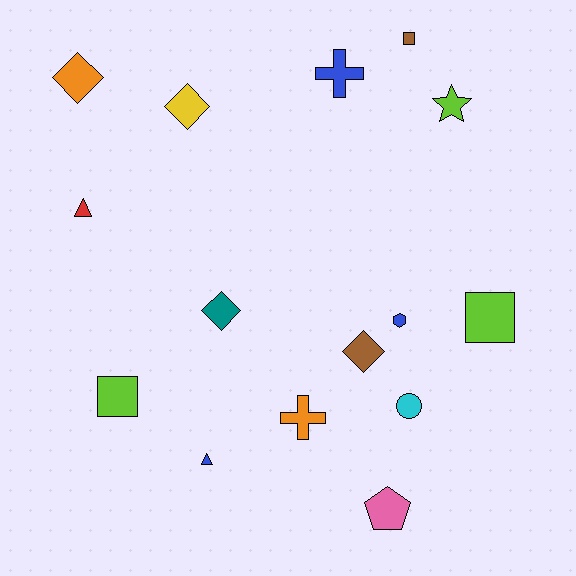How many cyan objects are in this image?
There is 1 cyan object.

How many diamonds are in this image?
There are 4 diamonds.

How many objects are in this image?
There are 15 objects.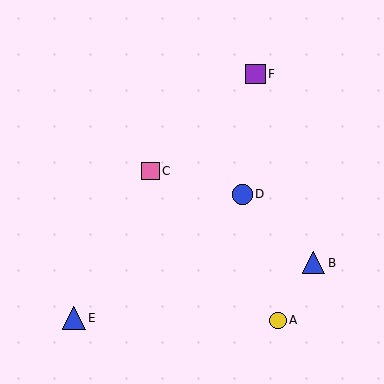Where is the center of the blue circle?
The center of the blue circle is at (242, 194).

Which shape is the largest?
The blue triangle (labeled E) is the largest.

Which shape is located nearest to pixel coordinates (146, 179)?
The pink square (labeled C) at (150, 171) is nearest to that location.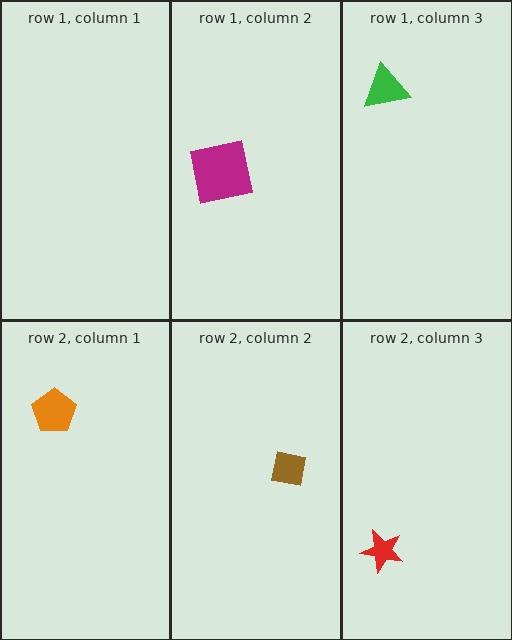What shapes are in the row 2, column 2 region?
The brown square.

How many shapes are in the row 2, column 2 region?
1.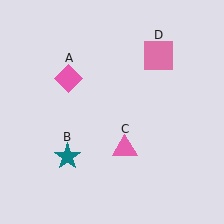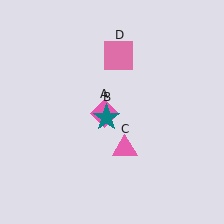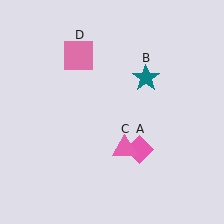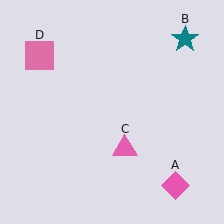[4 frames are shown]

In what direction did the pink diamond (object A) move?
The pink diamond (object A) moved down and to the right.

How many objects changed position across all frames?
3 objects changed position: pink diamond (object A), teal star (object B), pink square (object D).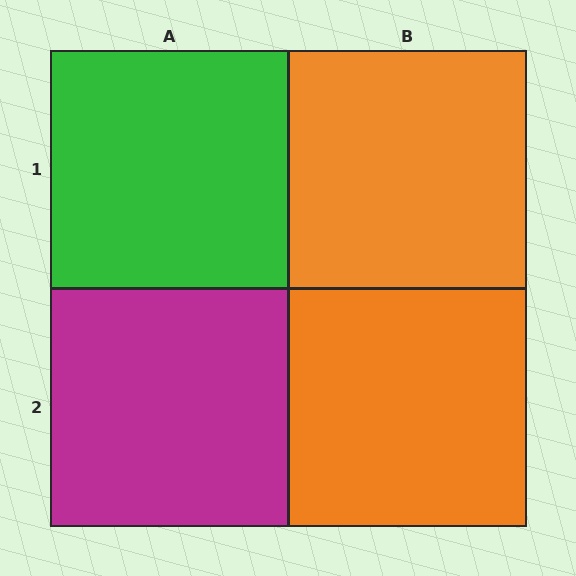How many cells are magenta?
1 cell is magenta.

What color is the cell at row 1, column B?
Orange.